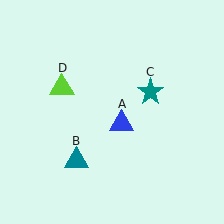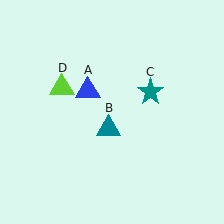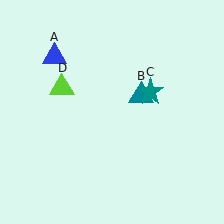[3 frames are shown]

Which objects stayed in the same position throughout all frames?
Teal star (object C) and lime triangle (object D) remained stationary.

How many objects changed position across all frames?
2 objects changed position: blue triangle (object A), teal triangle (object B).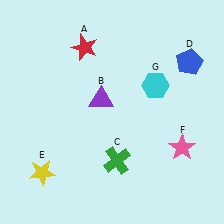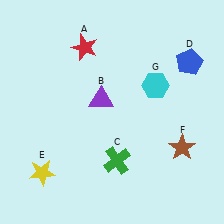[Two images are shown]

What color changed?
The star (F) changed from pink in Image 1 to brown in Image 2.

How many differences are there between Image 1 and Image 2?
There is 1 difference between the two images.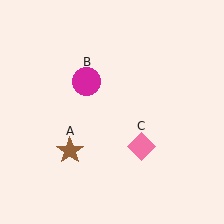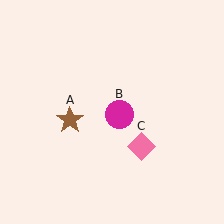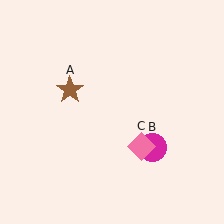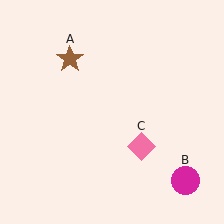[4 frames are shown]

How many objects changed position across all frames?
2 objects changed position: brown star (object A), magenta circle (object B).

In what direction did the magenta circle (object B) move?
The magenta circle (object B) moved down and to the right.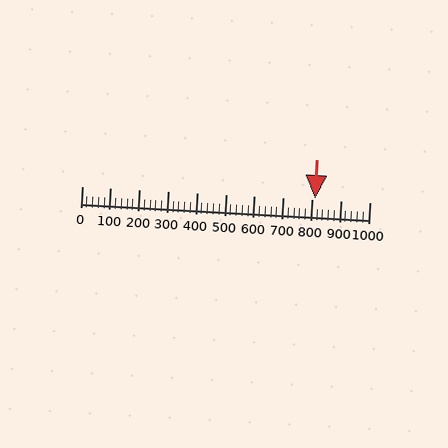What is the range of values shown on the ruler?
The ruler shows values from 0 to 1000.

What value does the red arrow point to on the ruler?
The red arrow points to approximately 812.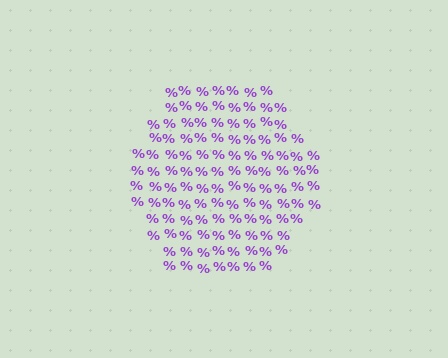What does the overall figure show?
The overall figure shows a hexagon.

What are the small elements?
The small elements are percent signs.